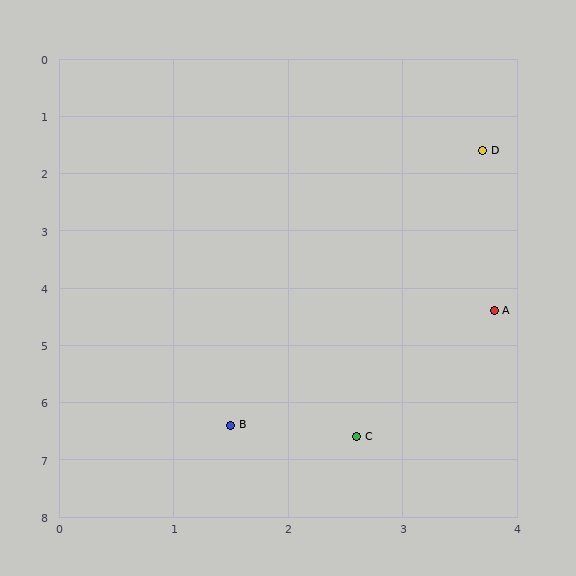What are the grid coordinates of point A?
Point A is at approximately (3.8, 4.4).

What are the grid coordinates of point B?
Point B is at approximately (1.5, 6.4).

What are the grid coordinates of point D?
Point D is at approximately (3.7, 1.6).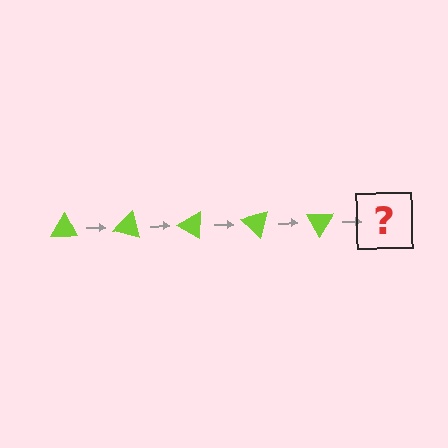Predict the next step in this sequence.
The next step is a lime triangle rotated 75 degrees.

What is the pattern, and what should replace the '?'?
The pattern is that the triangle rotates 15 degrees each step. The '?' should be a lime triangle rotated 75 degrees.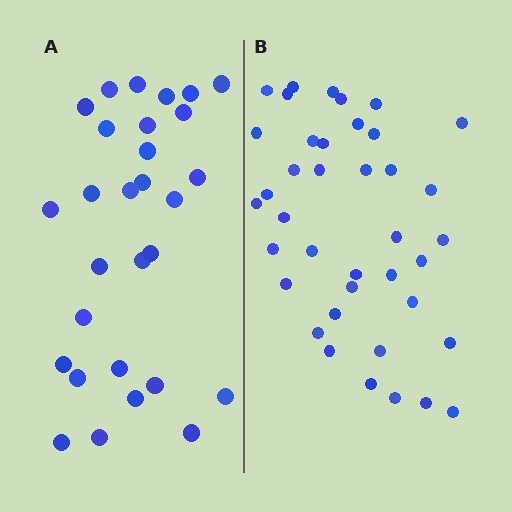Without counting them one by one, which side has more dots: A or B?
Region B (the right region) has more dots.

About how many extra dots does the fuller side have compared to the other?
Region B has roughly 10 or so more dots than region A.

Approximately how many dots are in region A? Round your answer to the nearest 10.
About 30 dots. (The exact count is 29, which rounds to 30.)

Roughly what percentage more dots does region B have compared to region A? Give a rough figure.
About 35% more.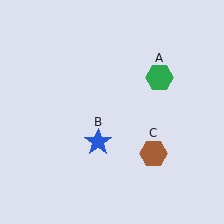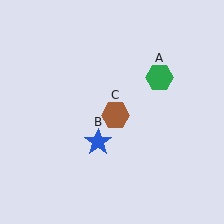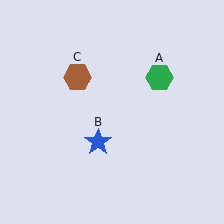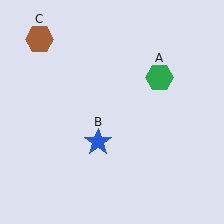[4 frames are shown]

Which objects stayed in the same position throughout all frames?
Green hexagon (object A) and blue star (object B) remained stationary.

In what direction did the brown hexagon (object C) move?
The brown hexagon (object C) moved up and to the left.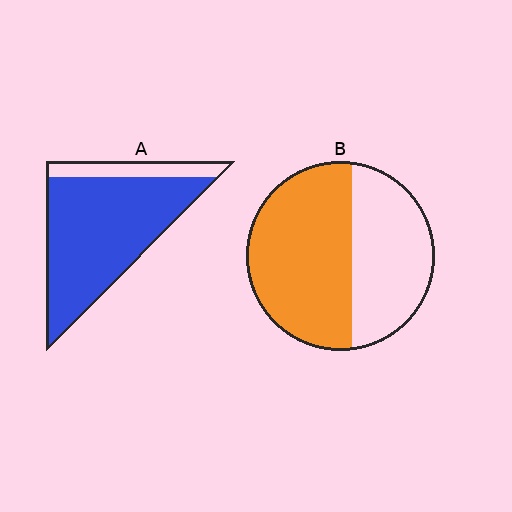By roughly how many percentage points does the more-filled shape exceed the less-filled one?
By roughly 25 percentage points (A over B).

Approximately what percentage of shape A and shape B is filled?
A is approximately 85% and B is approximately 60%.